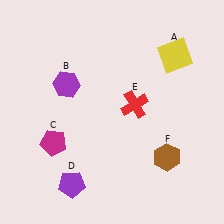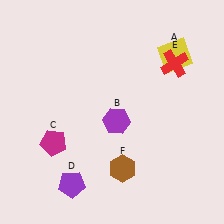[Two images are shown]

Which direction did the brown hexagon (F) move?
The brown hexagon (F) moved left.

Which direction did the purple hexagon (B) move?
The purple hexagon (B) moved right.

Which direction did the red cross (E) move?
The red cross (E) moved up.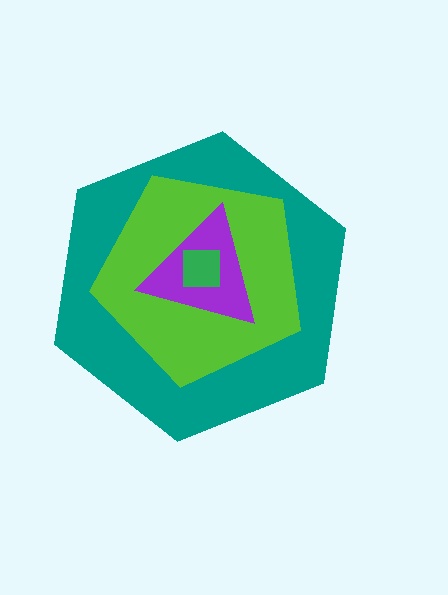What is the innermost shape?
The green square.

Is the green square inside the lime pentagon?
Yes.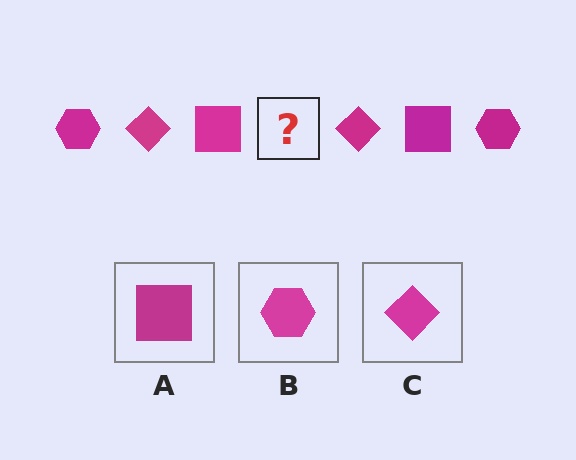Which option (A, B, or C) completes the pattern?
B.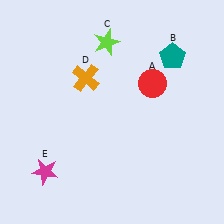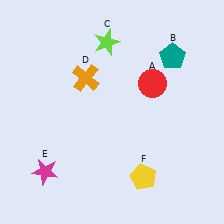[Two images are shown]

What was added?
A yellow pentagon (F) was added in Image 2.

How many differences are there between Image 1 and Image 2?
There is 1 difference between the two images.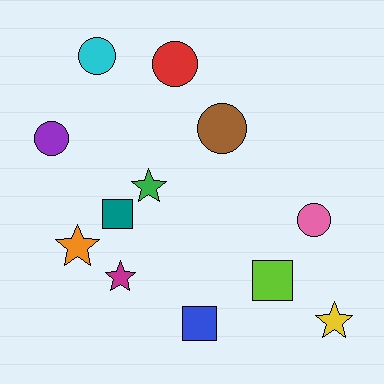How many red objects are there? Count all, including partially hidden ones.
There is 1 red object.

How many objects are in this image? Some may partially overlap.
There are 12 objects.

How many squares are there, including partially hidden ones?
There are 3 squares.